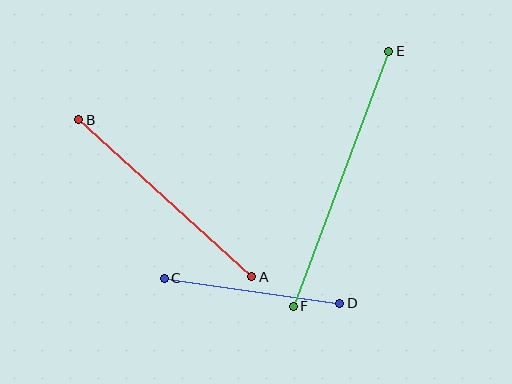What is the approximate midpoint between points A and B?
The midpoint is at approximately (165, 198) pixels.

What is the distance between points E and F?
The distance is approximately 272 pixels.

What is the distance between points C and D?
The distance is approximately 177 pixels.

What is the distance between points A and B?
The distance is approximately 234 pixels.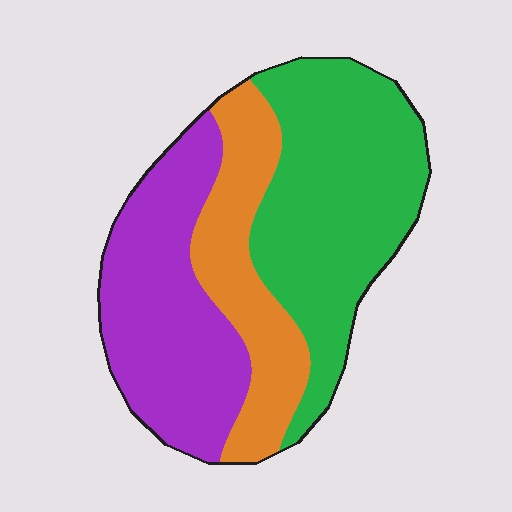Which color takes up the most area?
Green, at roughly 40%.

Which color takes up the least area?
Orange, at roughly 25%.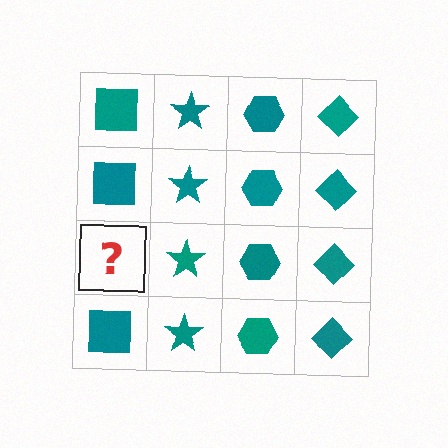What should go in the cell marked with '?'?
The missing cell should contain a teal square.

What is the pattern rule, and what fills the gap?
The rule is that each column has a consistent shape. The gap should be filled with a teal square.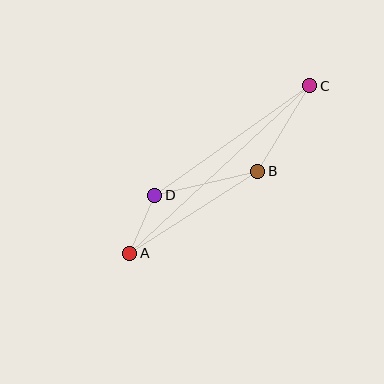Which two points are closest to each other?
Points A and D are closest to each other.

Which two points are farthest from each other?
Points A and C are farthest from each other.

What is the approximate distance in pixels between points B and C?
The distance between B and C is approximately 100 pixels.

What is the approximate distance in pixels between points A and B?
The distance between A and B is approximately 152 pixels.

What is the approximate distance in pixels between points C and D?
The distance between C and D is approximately 190 pixels.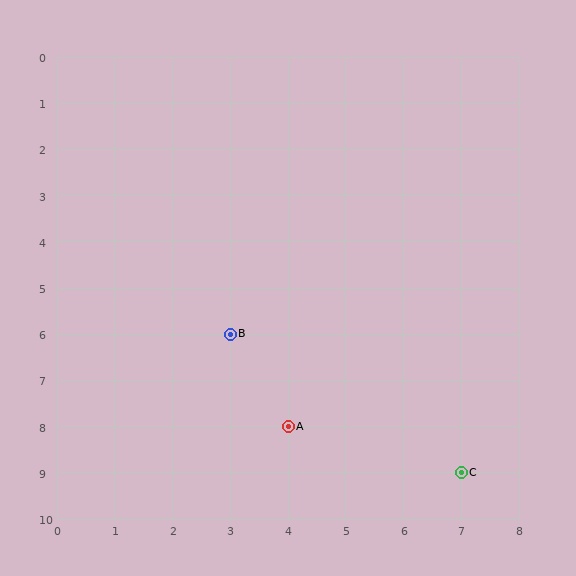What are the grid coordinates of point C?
Point C is at grid coordinates (7, 9).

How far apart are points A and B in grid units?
Points A and B are 1 column and 2 rows apart (about 2.2 grid units diagonally).